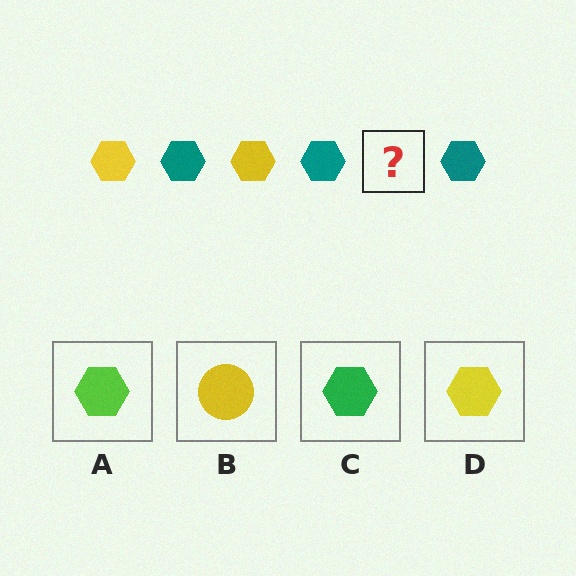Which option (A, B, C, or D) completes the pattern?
D.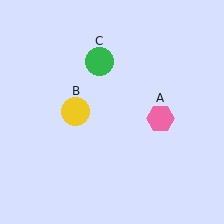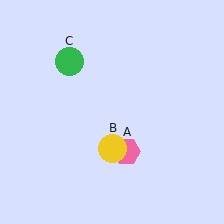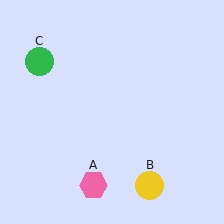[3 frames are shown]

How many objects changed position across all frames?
3 objects changed position: pink hexagon (object A), yellow circle (object B), green circle (object C).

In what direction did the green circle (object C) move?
The green circle (object C) moved left.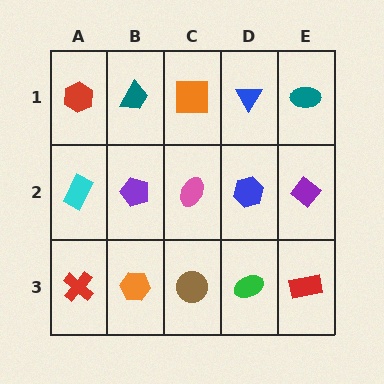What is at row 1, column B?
A teal trapezoid.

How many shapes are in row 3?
5 shapes.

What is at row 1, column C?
An orange square.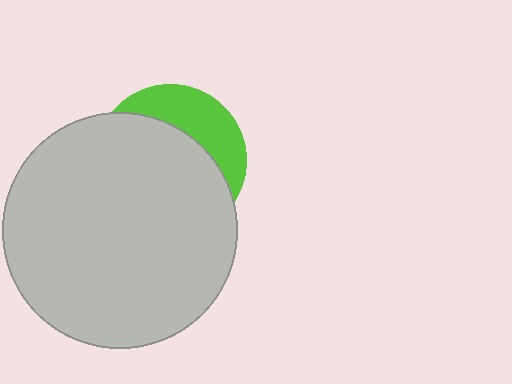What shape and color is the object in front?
The object in front is a light gray circle.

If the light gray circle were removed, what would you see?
You would see the complete lime circle.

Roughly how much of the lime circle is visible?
A small part of it is visible (roughly 31%).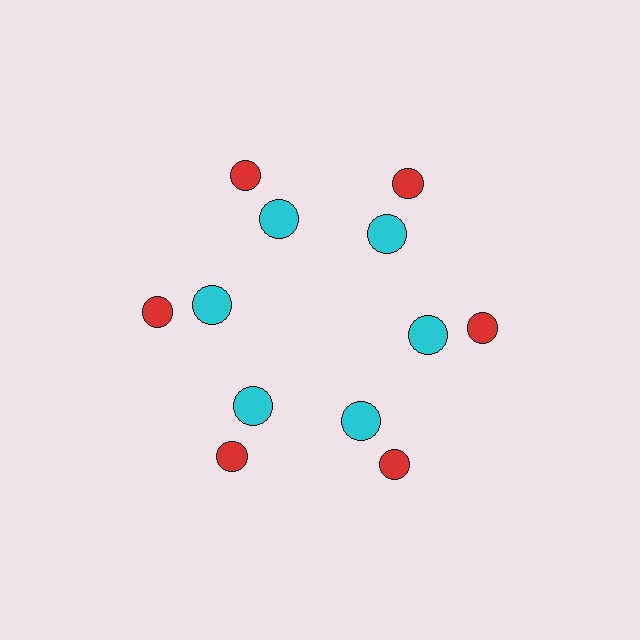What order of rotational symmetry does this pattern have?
This pattern has 6-fold rotational symmetry.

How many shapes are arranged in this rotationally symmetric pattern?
There are 12 shapes, arranged in 6 groups of 2.